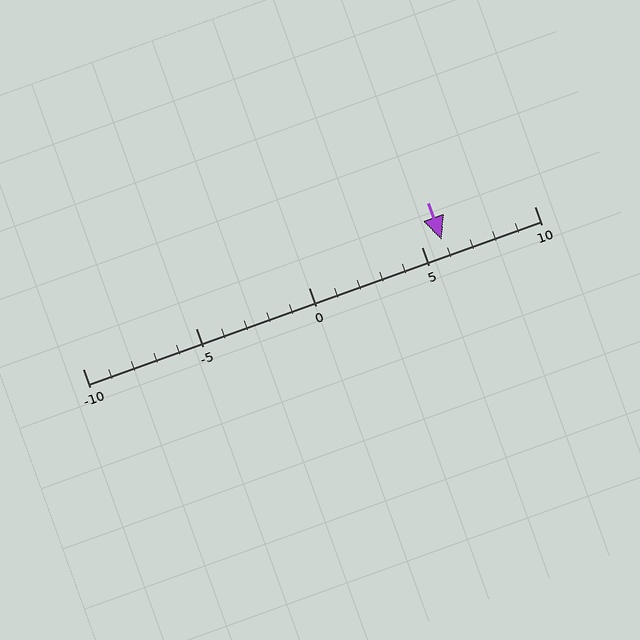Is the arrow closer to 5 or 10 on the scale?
The arrow is closer to 5.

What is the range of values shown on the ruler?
The ruler shows values from -10 to 10.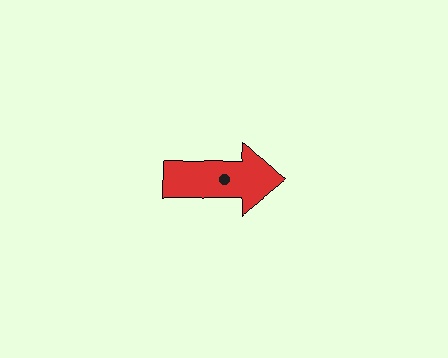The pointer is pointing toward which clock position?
Roughly 3 o'clock.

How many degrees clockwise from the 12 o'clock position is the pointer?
Approximately 91 degrees.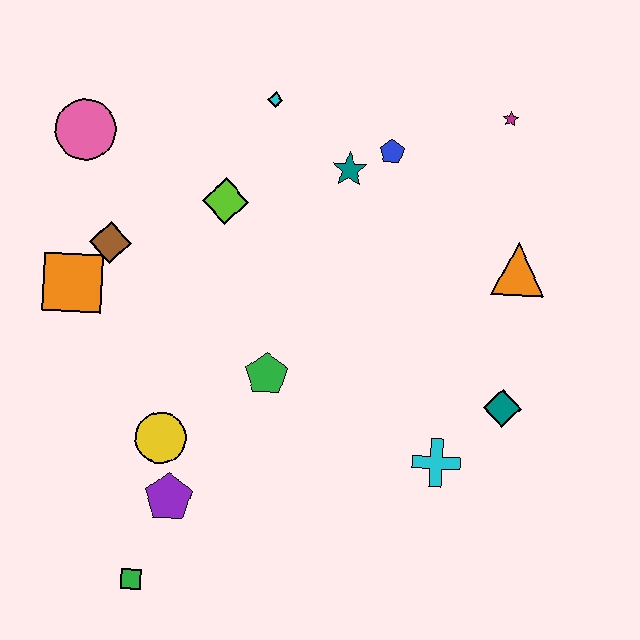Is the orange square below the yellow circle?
No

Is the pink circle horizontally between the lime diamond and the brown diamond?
No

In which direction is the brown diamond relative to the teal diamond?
The brown diamond is to the left of the teal diamond.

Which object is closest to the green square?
The purple pentagon is closest to the green square.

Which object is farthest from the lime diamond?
The green square is farthest from the lime diamond.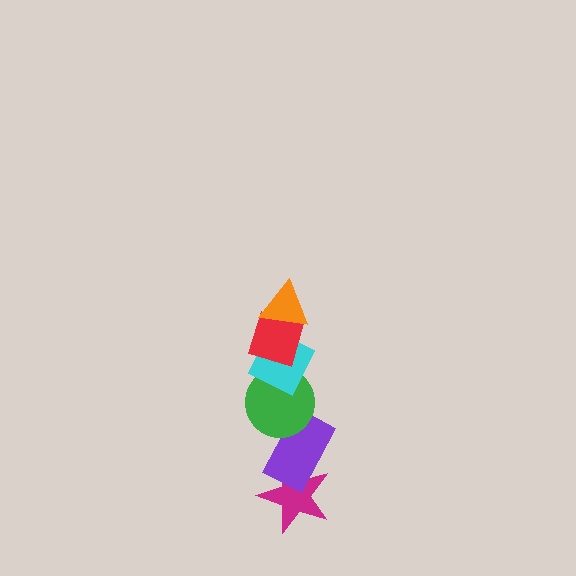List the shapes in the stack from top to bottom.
From top to bottom: the orange triangle, the red diamond, the cyan diamond, the green circle, the purple rectangle, the magenta star.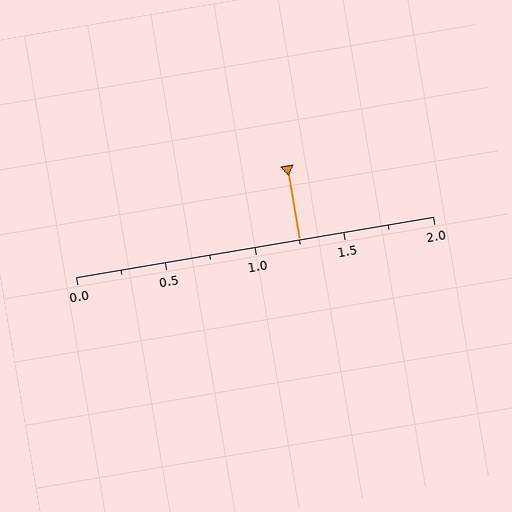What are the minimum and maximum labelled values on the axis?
The axis runs from 0.0 to 2.0.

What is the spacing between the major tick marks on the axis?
The major ticks are spaced 0.5 apart.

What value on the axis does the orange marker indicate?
The marker indicates approximately 1.25.